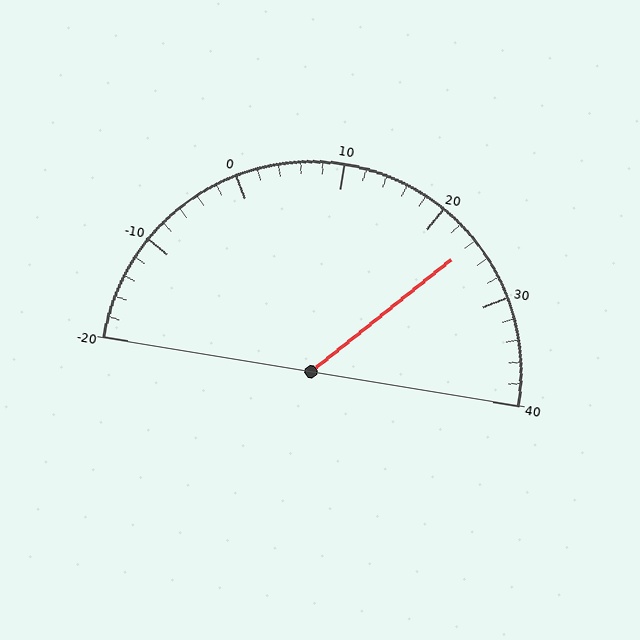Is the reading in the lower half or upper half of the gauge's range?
The reading is in the upper half of the range (-20 to 40).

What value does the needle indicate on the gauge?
The needle indicates approximately 24.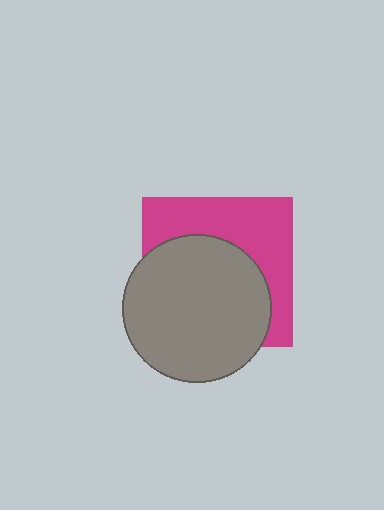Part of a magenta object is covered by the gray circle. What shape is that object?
It is a square.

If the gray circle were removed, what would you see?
You would see the complete magenta square.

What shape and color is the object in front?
The object in front is a gray circle.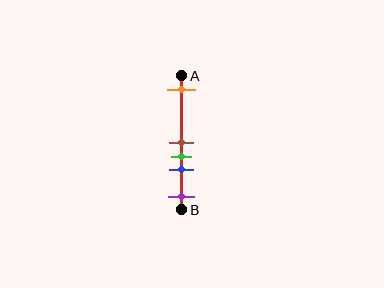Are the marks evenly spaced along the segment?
No, the marks are not evenly spaced.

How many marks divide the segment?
There are 5 marks dividing the segment.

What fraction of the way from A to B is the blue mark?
The blue mark is approximately 70% (0.7) of the way from A to B.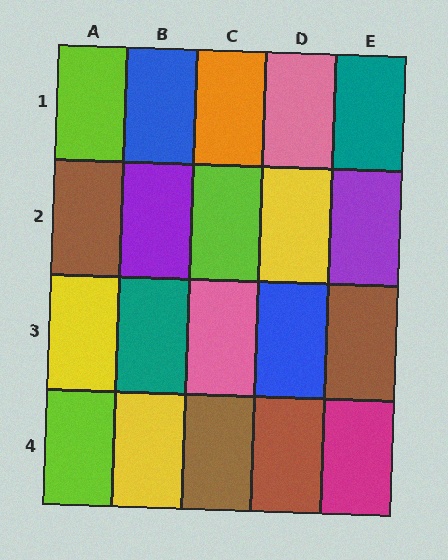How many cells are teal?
2 cells are teal.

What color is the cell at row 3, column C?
Pink.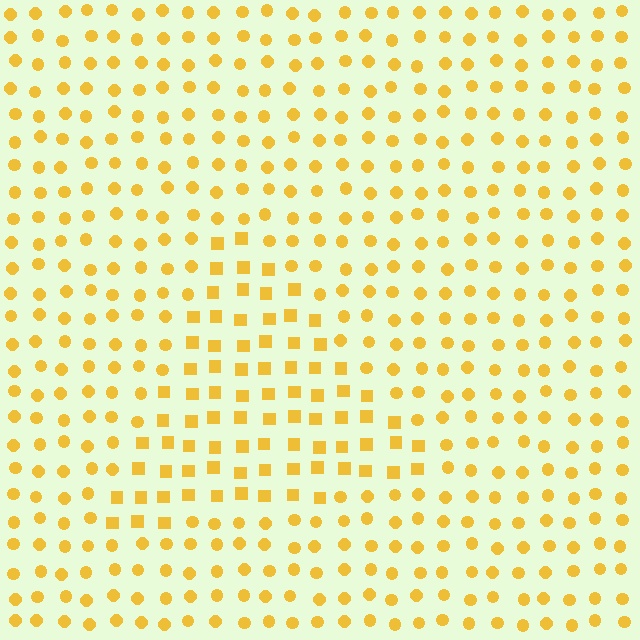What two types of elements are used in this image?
The image uses squares inside the triangle region and circles outside it.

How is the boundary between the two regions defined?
The boundary is defined by a change in element shape: squares inside vs. circles outside. All elements share the same color and spacing.